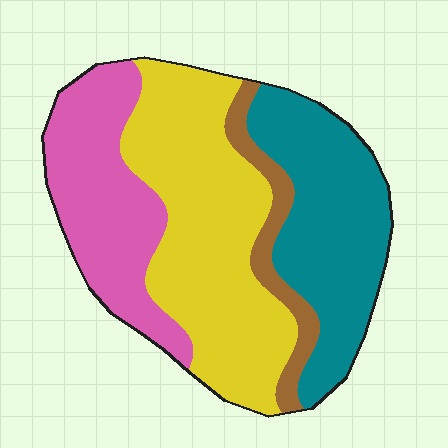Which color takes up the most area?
Yellow, at roughly 40%.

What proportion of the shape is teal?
Teal covers 28% of the shape.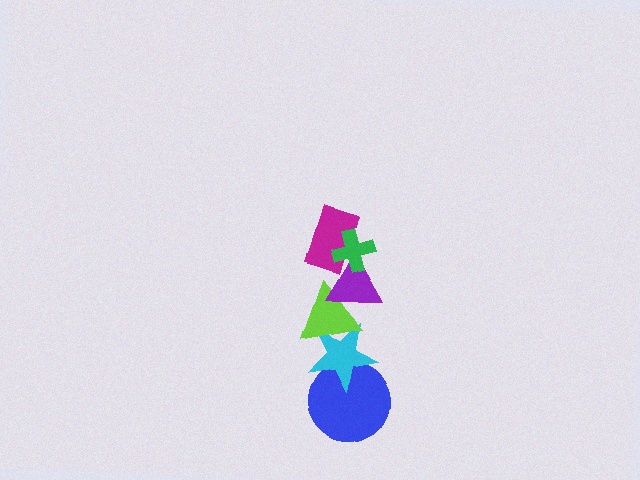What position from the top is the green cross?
The green cross is 1st from the top.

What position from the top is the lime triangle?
The lime triangle is 4th from the top.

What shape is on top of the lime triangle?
The purple triangle is on top of the lime triangle.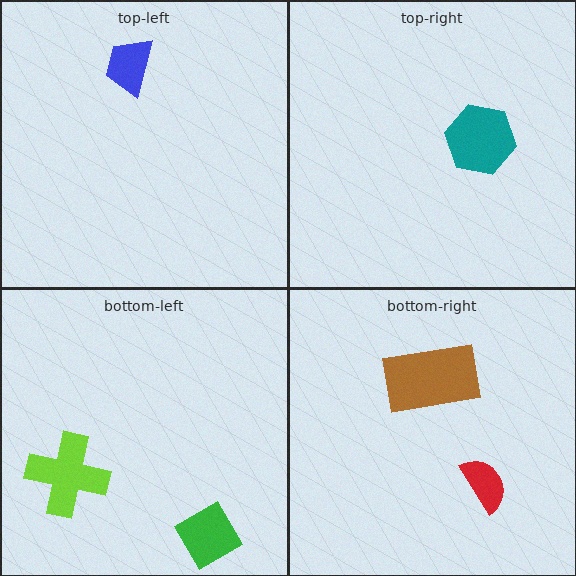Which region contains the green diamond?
The bottom-left region.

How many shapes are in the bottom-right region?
2.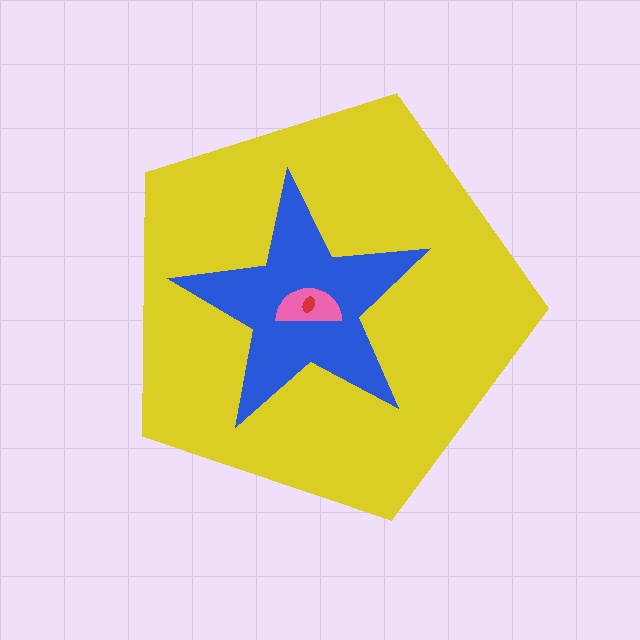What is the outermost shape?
The yellow pentagon.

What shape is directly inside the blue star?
The pink semicircle.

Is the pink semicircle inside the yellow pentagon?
Yes.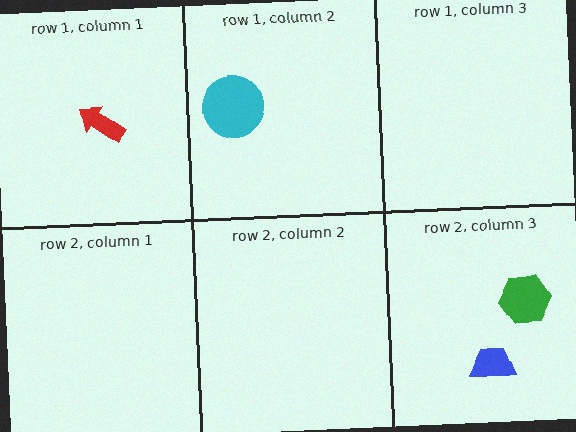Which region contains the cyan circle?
The row 1, column 2 region.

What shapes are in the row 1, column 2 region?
The cyan circle.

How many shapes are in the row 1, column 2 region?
1.